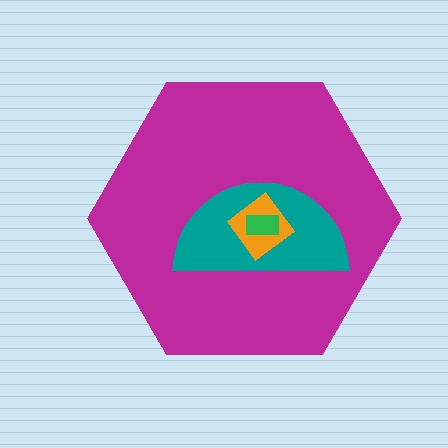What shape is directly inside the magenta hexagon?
The teal semicircle.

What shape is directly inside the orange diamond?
The green rectangle.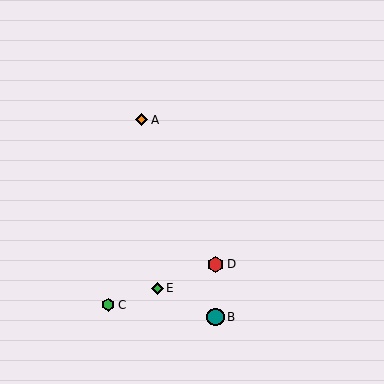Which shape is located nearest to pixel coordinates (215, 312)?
The teal circle (labeled B) at (216, 317) is nearest to that location.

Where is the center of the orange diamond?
The center of the orange diamond is at (142, 120).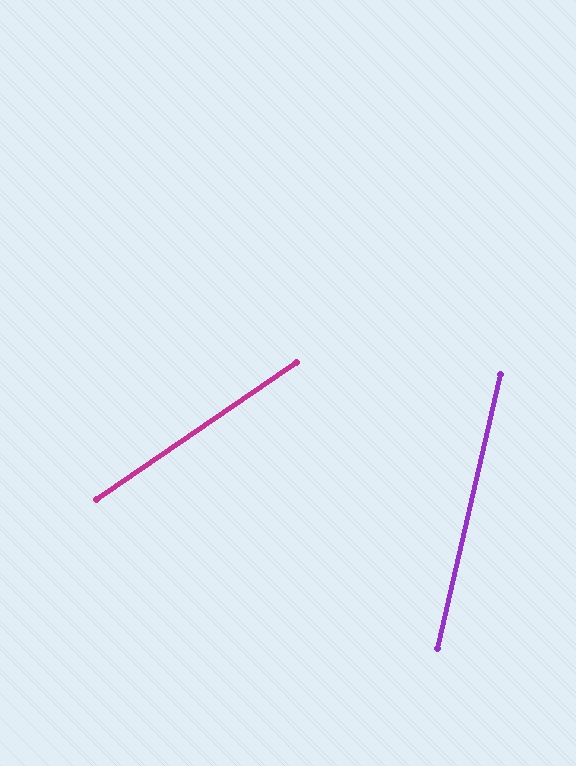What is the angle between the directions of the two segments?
Approximately 43 degrees.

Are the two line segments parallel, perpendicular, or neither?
Neither parallel nor perpendicular — they differ by about 43°.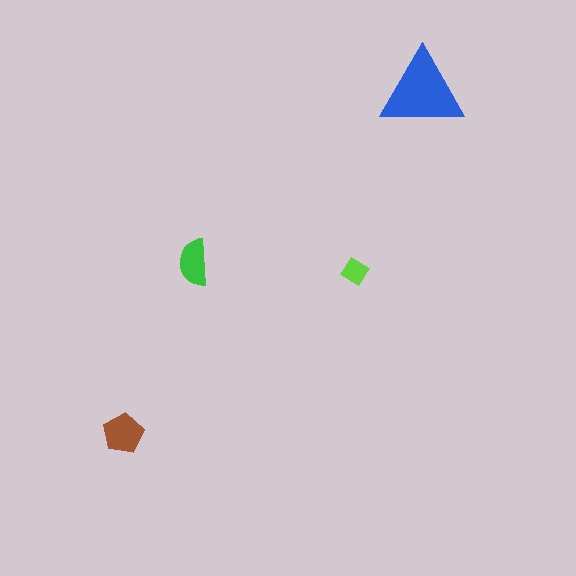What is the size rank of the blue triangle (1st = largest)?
1st.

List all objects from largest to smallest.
The blue triangle, the brown pentagon, the green semicircle, the lime diamond.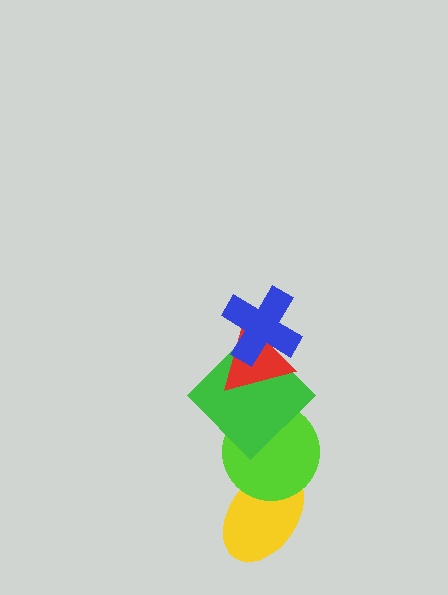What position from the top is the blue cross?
The blue cross is 1st from the top.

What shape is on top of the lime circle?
The green diamond is on top of the lime circle.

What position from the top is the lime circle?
The lime circle is 4th from the top.